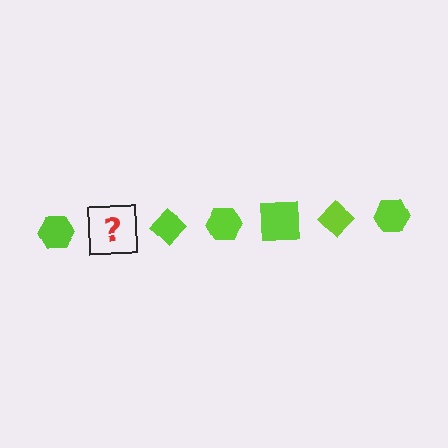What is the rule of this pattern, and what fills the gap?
The rule is that the pattern cycles through hexagon, square, diamond shapes in lime. The gap should be filled with a lime square.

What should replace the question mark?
The question mark should be replaced with a lime square.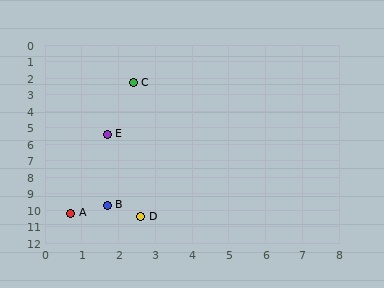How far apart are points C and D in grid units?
Points C and D are about 8.1 grid units apart.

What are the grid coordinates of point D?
Point D is at approximately (2.6, 10.4).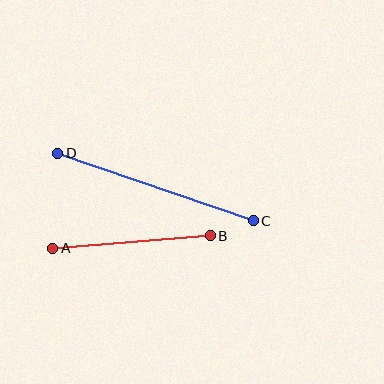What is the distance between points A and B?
The distance is approximately 158 pixels.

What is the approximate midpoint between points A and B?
The midpoint is at approximately (132, 242) pixels.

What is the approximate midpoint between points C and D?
The midpoint is at approximately (155, 187) pixels.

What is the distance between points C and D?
The distance is approximately 207 pixels.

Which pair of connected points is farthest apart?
Points C and D are farthest apart.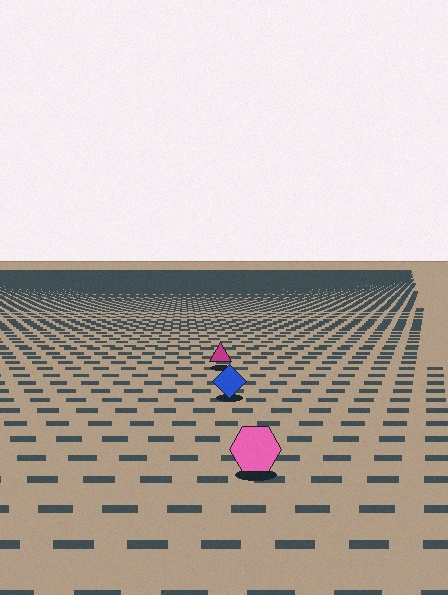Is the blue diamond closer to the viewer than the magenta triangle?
Yes. The blue diamond is closer — you can tell from the texture gradient: the ground texture is coarser near it.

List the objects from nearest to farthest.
From nearest to farthest: the pink hexagon, the blue diamond, the magenta triangle.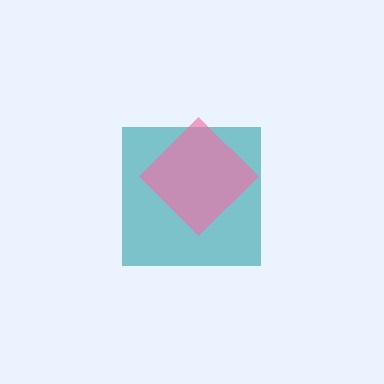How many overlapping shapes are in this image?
There are 2 overlapping shapes in the image.